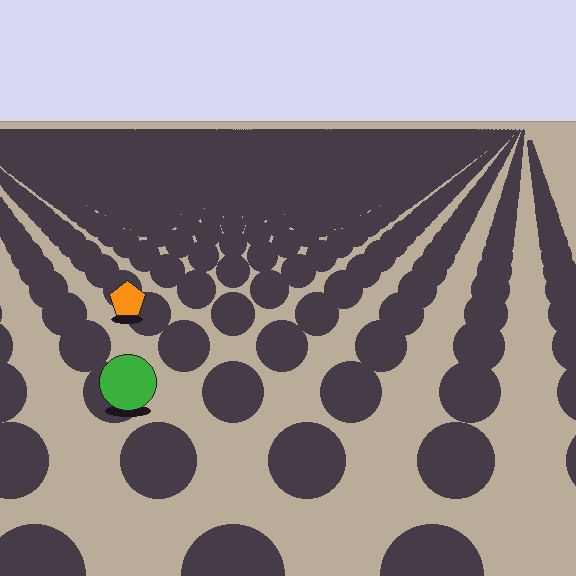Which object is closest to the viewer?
The green circle is closest. The texture marks near it are larger and more spread out.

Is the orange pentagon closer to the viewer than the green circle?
No. The green circle is closer — you can tell from the texture gradient: the ground texture is coarser near it.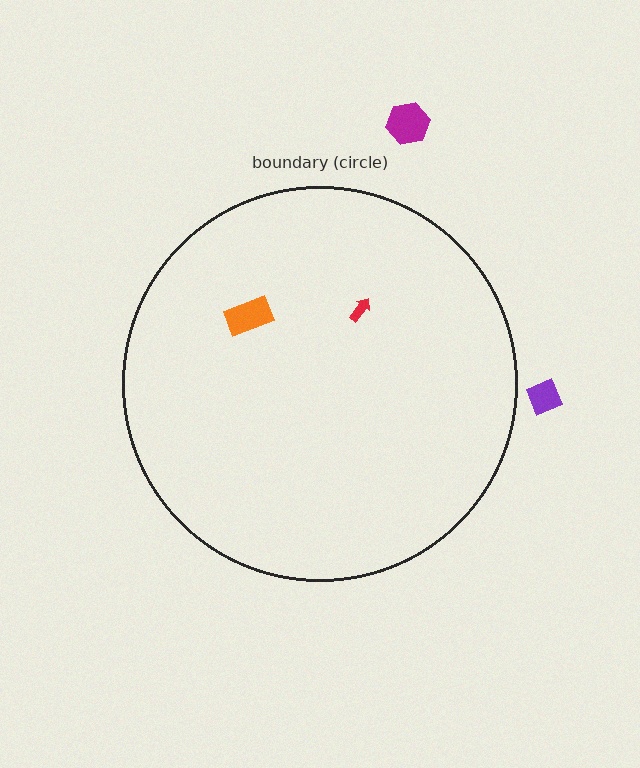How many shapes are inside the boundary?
2 inside, 2 outside.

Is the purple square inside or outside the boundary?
Outside.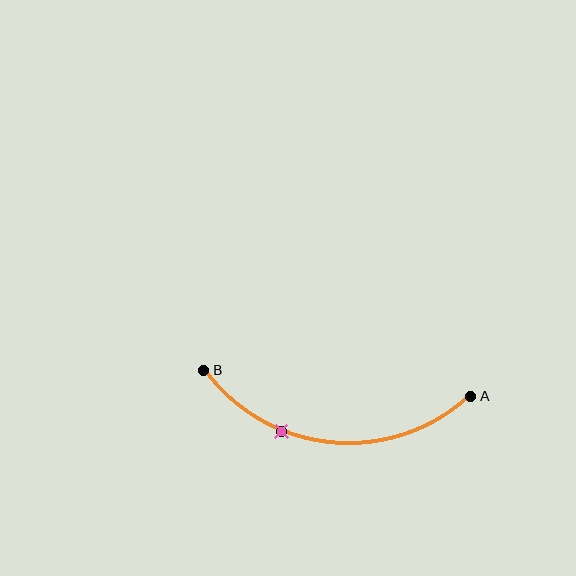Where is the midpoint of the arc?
The arc midpoint is the point on the curve farthest from the straight line joining A and B. It sits below that line.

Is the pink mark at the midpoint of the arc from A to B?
No. The pink mark lies on the arc but is closer to endpoint B. The arc midpoint would be at the point on the curve equidistant along the arc from both A and B.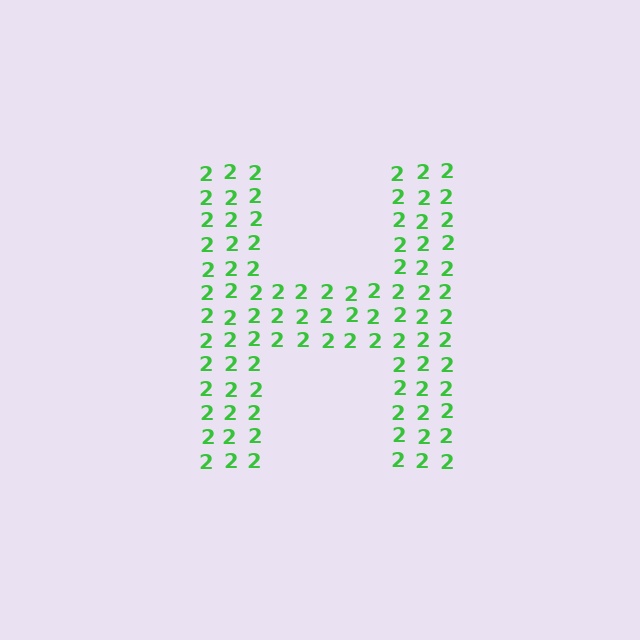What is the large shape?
The large shape is the letter H.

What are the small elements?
The small elements are digit 2's.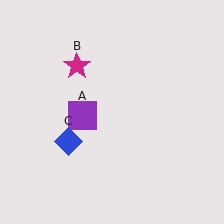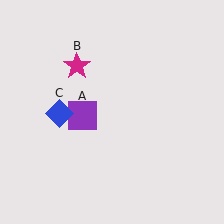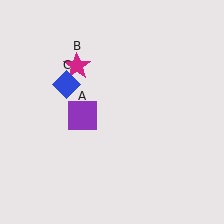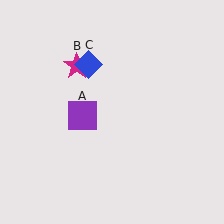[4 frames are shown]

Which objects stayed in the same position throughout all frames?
Purple square (object A) and magenta star (object B) remained stationary.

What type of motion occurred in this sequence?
The blue diamond (object C) rotated clockwise around the center of the scene.